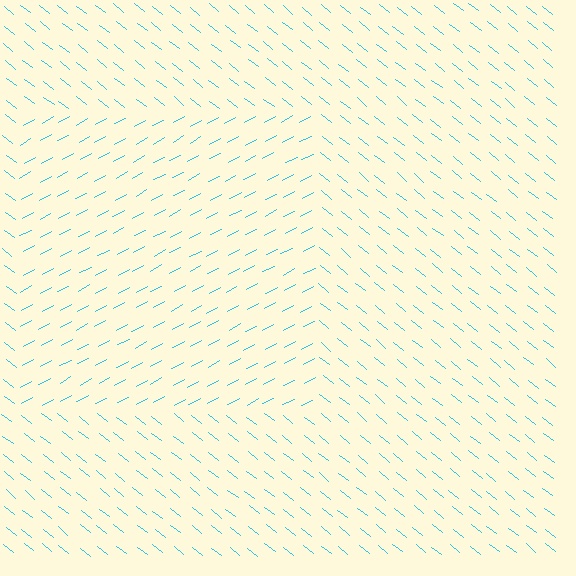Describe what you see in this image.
The image is filled with small cyan line segments. A rectangle region in the image has lines oriented differently from the surrounding lines, creating a visible texture boundary.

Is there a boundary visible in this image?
Yes, there is a texture boundary formed by a change in line orientation.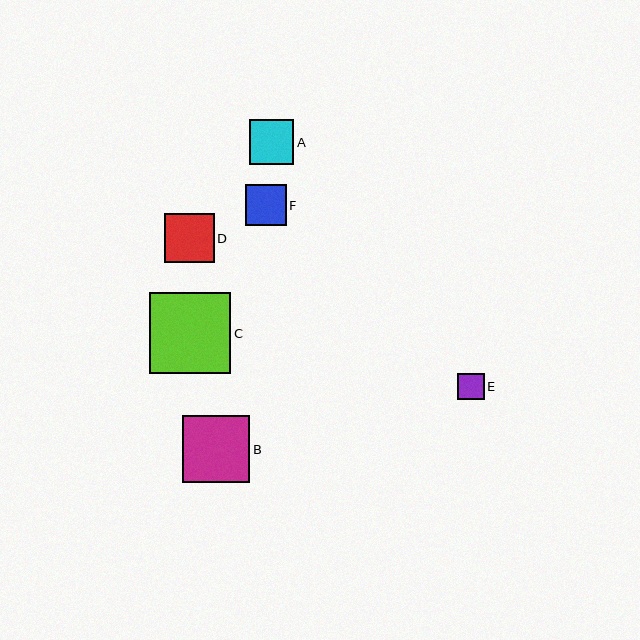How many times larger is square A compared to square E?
Square A is approximately 1.7 times the size of square E.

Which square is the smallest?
Square E is the smallest with a size of approximately 26 pixels.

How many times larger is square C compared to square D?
Square C is approximately 1.6 times the size of square D.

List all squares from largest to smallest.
From largest to smallest: C, B, D, A, F, E.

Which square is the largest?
Square C is the largest with a size of approximately 81 pixels.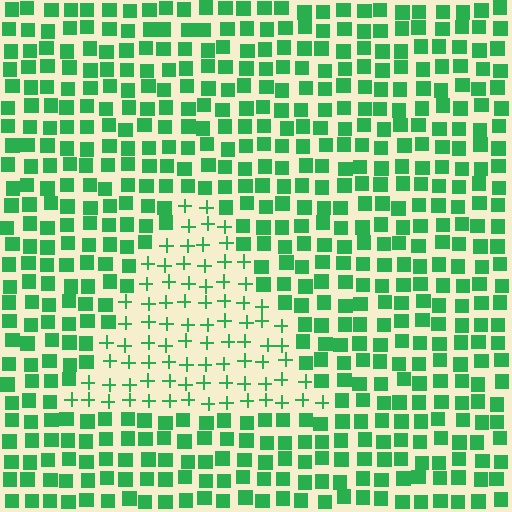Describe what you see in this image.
The image is filled with small green elements arranged in a uniform grid. A triangle-shaped region contains plus signs, while the surrounding area contains squares. The boundary is defined purely by the change in element shape.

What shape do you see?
I see a triangle.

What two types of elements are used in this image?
The image uses plus signs inside the triangle region and squares outside it.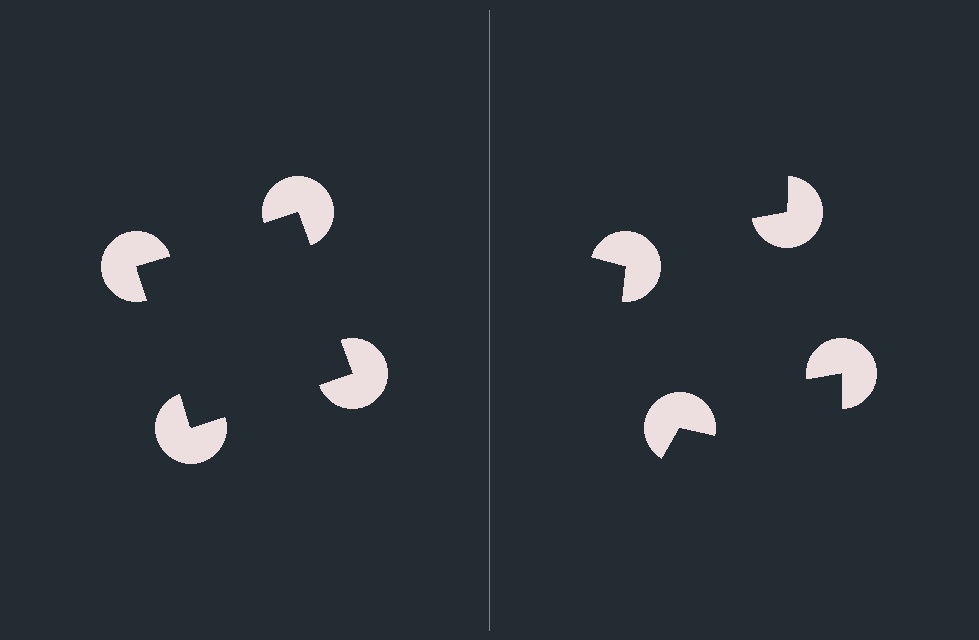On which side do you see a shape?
An illusory square appears on the left side. On the right side the wedge cuts are rotated, so no coherent shape forms.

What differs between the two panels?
The pac-man discs are positioned identically on both sides; only the wedge orientations differ. On the left they align to a square; on the right they are misaligned.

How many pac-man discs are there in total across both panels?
8 — 4 on each side.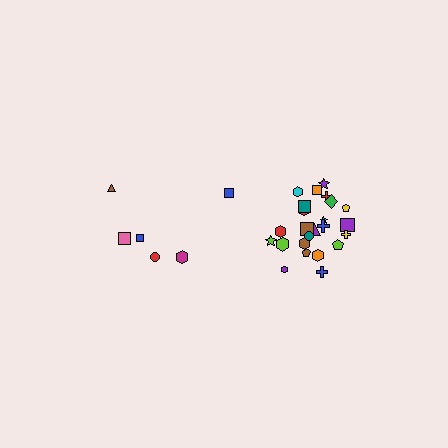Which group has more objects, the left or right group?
The right group.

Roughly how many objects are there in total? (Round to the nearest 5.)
Roughly 30 objects in total.